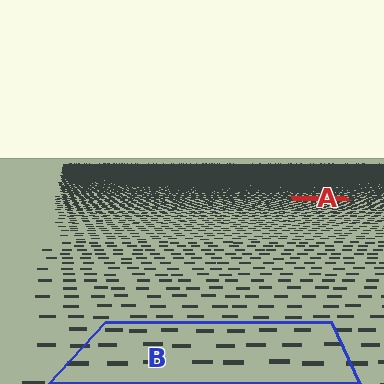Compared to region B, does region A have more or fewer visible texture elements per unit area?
Region A has more texture elements per unit area — they are packed more densely because it is farther away.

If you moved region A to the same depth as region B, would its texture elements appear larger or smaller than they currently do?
They would appear larger. At a closer depth, the same texture elements are projected at a bigger on-screen size.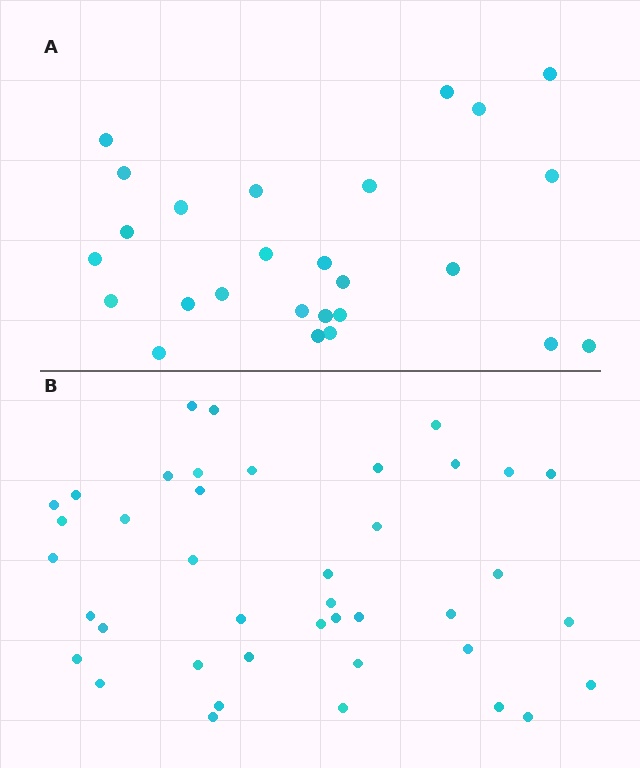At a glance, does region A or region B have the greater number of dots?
Region B (the bottom region) has more dots.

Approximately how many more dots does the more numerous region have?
Region B has approximately 15 more dots than region A.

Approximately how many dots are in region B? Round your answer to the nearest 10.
About 40 dots. (The exact count is 41, which rounds to 40.)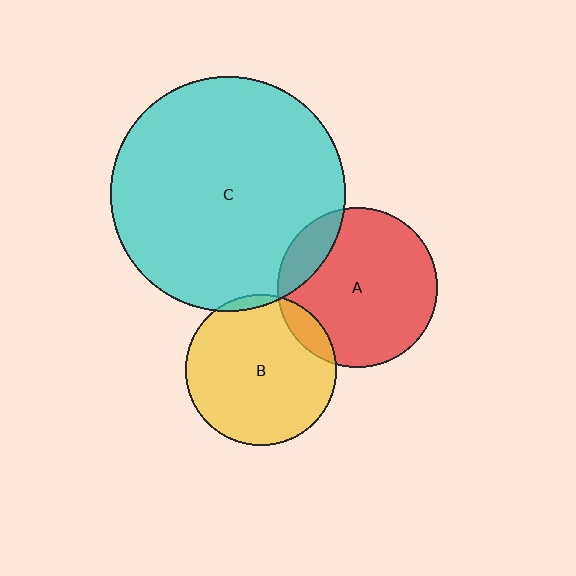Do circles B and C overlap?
Yes.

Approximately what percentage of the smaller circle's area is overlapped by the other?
Approximately 5%.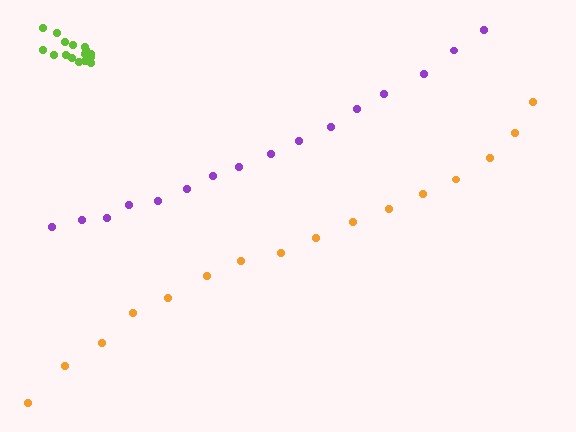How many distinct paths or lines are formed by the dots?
There are 3 distinct paths.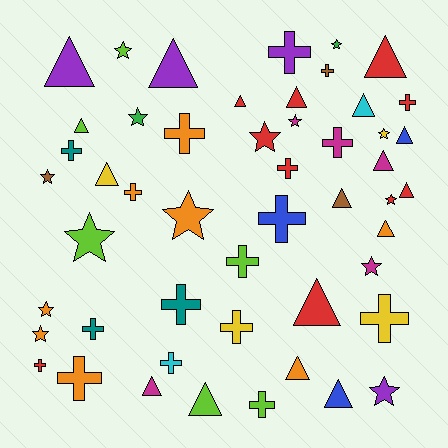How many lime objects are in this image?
There are 6 lime objects.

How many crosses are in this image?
There are 18 crosses.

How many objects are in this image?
There are 50 objects.